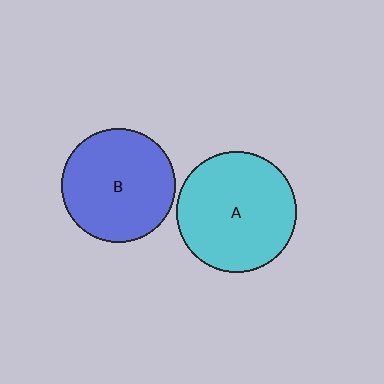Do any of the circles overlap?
No, none of the circles overlap.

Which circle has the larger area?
Circle A (cyan).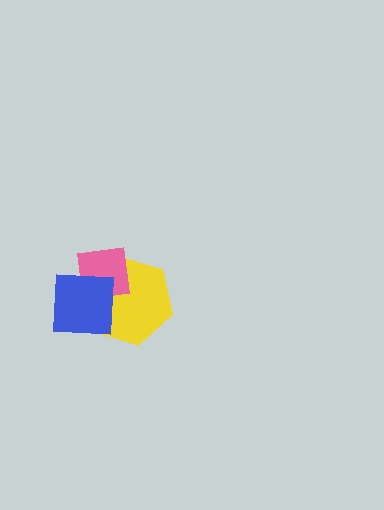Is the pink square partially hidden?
Yes, it is partially covered by another shape.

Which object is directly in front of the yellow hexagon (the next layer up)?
The pink square is directly in front of the yellow hexagon.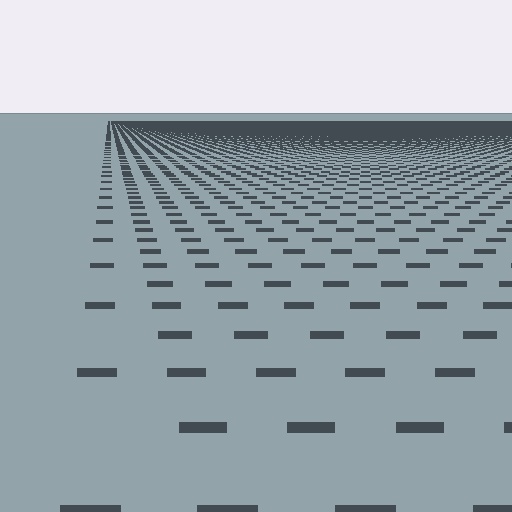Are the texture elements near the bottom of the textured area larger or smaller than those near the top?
Larger. Near the bottom, elements are closer to the viewer and appear at a bigger on-screen size.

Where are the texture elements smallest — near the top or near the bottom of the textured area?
Near the top.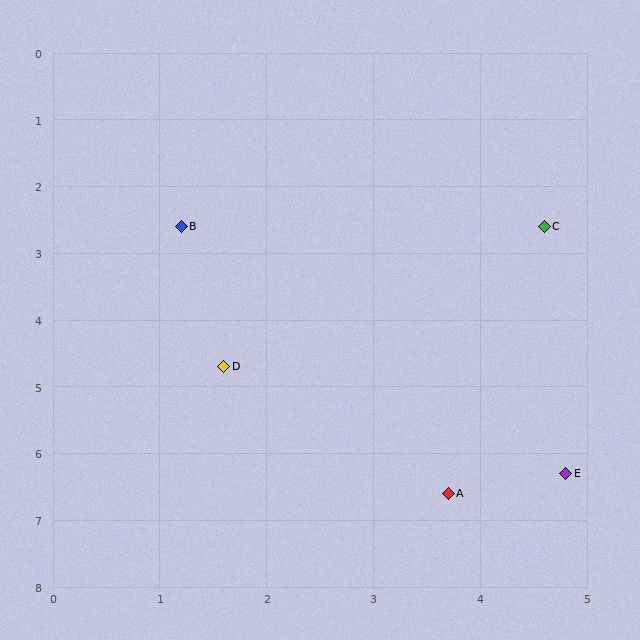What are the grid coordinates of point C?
Point C is at approximately (4.6, 2.6).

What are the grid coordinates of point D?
Point D is at approximately (1.6, 4.7).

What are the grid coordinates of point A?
Point A is at approximately (3.7, 6.6).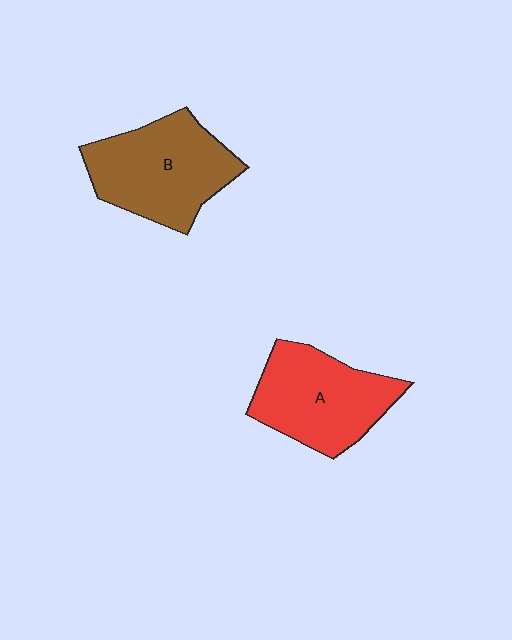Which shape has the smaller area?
Shape A (red).